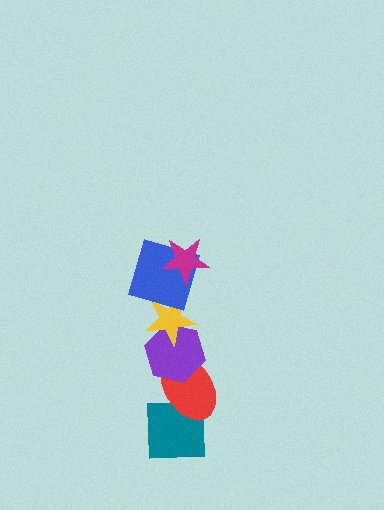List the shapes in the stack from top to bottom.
From top to bottom: the magenta star, the blue square, the yellow star, the purple hexagon, the red ellipse, the teal square.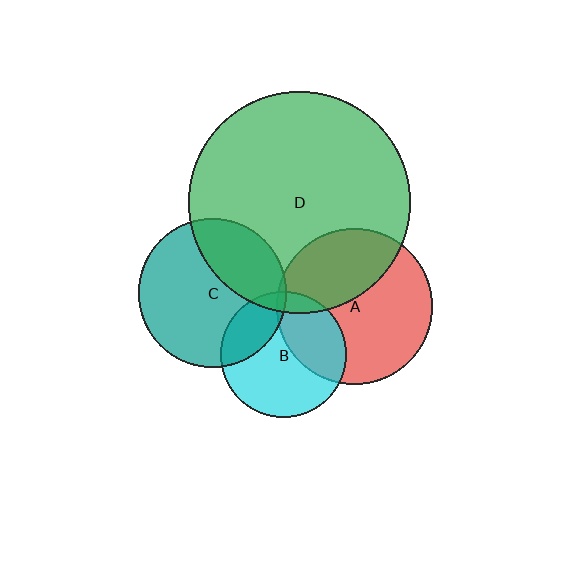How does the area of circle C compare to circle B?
Approximately 1.4 times.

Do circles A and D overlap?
Yes.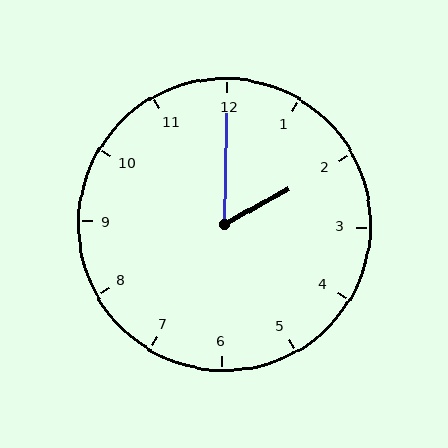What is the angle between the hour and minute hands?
Approximately 60 degrees.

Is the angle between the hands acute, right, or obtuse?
It is acute.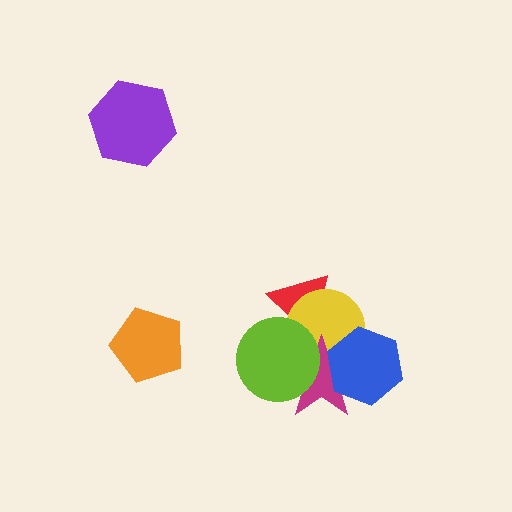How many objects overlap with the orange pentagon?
0 objects overlap with the orange pentagon.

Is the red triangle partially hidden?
Yes, it is partially covered by another shape.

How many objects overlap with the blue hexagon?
2 objects overlap with the blue hexagon.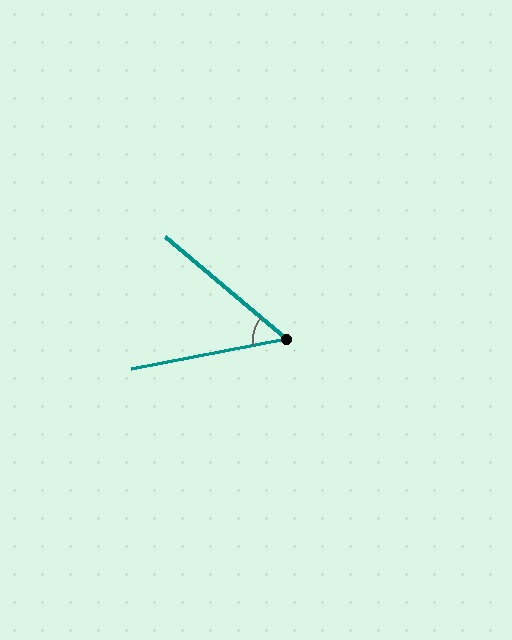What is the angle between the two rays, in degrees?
Approximately 51 degrees.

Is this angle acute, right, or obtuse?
It is acute.